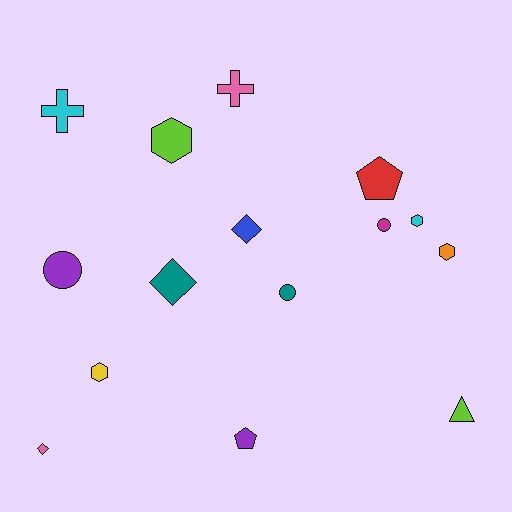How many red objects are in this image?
There is 1 red object.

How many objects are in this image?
There are 15 objects.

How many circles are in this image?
There are 3 circles.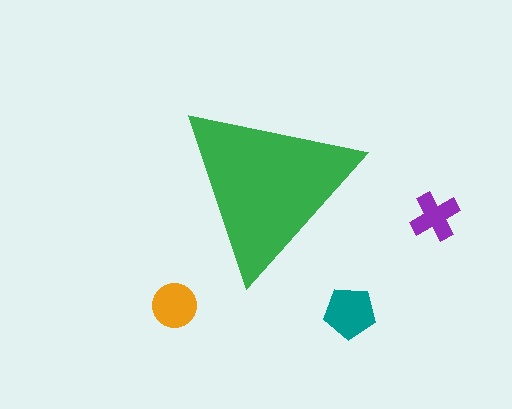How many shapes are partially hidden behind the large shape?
0 shapes are partially hidden.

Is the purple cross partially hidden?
No, the purple cross is fully visible.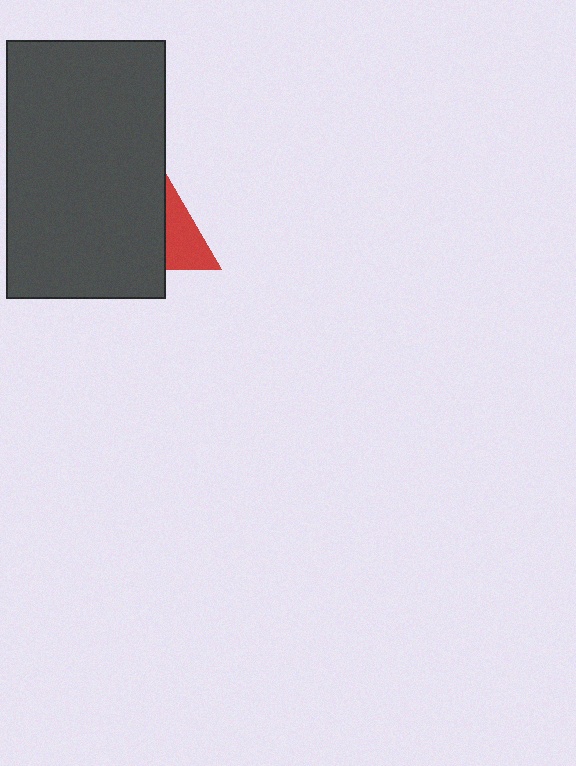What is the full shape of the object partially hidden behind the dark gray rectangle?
The partially hidden object is a red triangle.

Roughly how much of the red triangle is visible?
A small part of it is visible (roughly 34%).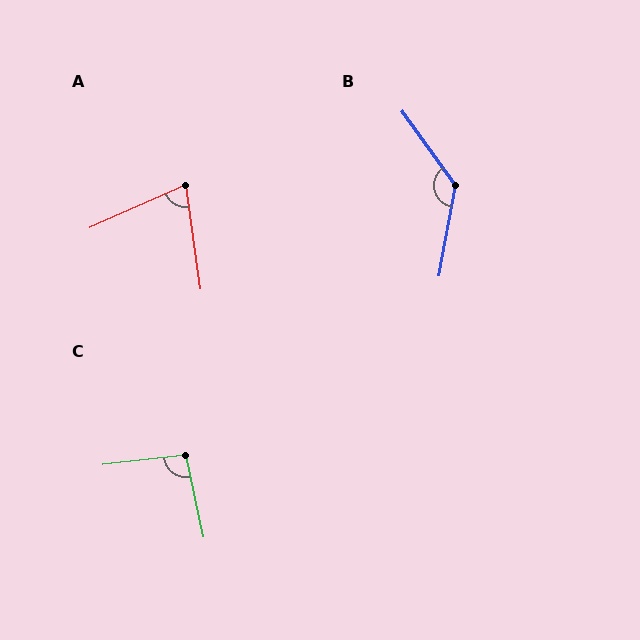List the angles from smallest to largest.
A (74°), C (96°), B (134°).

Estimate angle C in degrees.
Approximately 96 degrees.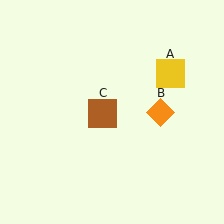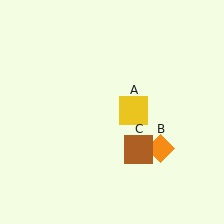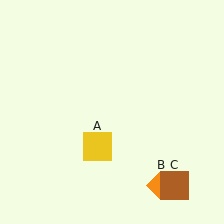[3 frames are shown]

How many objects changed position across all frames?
3 objects changed position: yellow square (object A), orange diamond (object B), brown square (object C).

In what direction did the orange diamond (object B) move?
The orange diamond (object B) moved down.